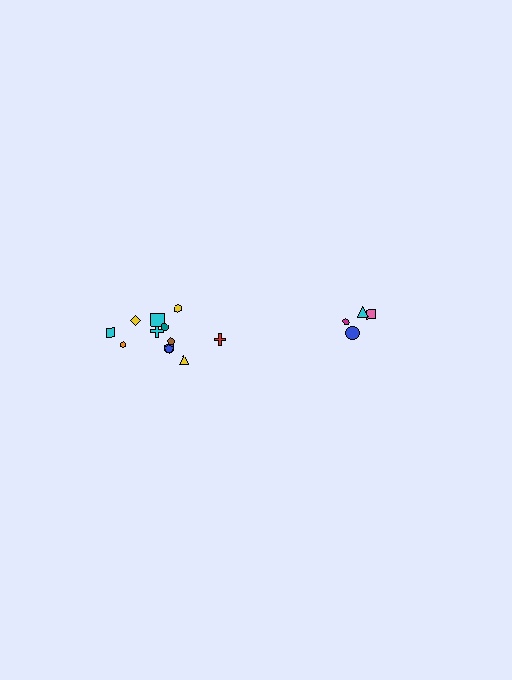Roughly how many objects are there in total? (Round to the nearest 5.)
Roughly 15 objects in total.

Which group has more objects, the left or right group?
The left group.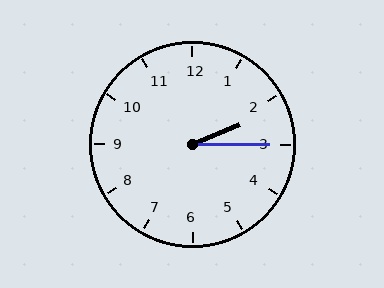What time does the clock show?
2:15.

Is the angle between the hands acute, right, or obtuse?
It is acute.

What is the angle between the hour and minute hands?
Approximately 22 degrees.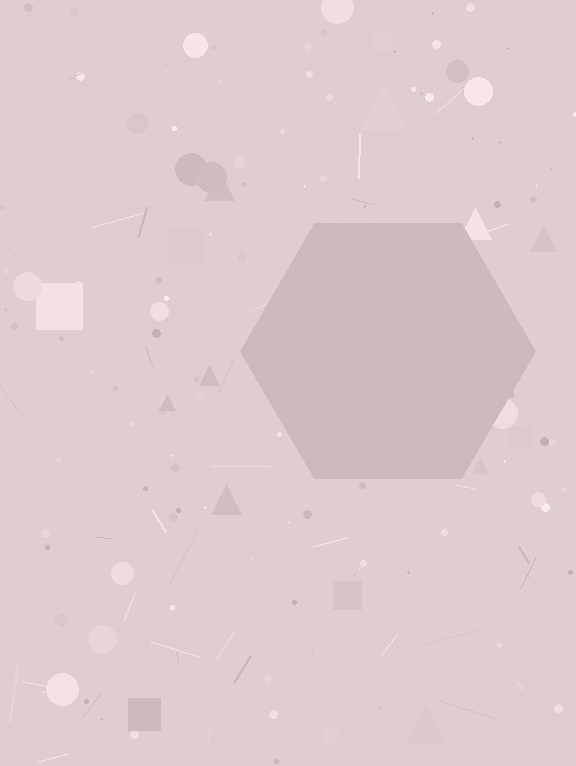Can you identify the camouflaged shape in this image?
The camouflaged shape is a hexagon.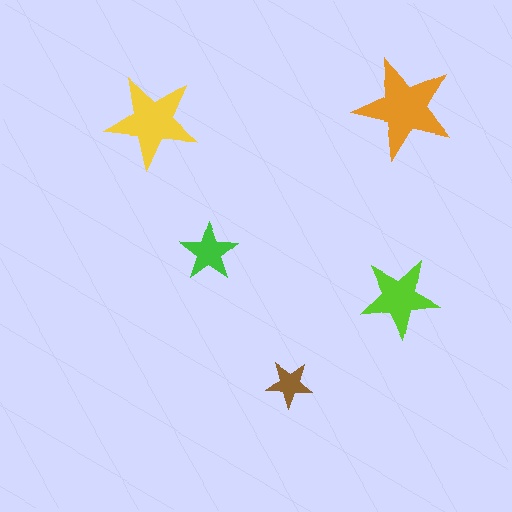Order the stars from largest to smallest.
the orange one, the yellow one, the lime one, the green one, the brown one.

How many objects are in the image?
There are 5 objects in the image.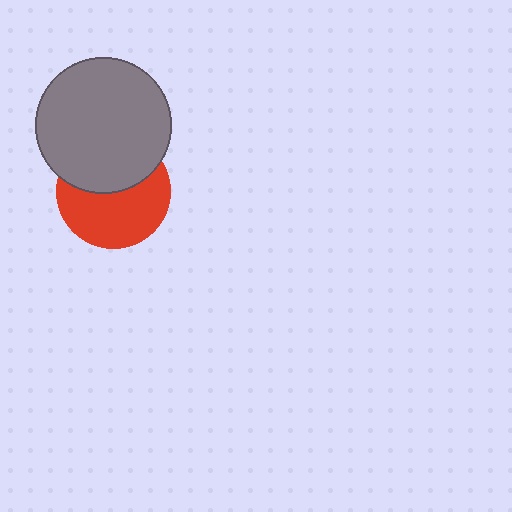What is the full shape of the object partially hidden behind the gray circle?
The partially hidden object is a red circle.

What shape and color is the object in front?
The object in front is a gray circle.